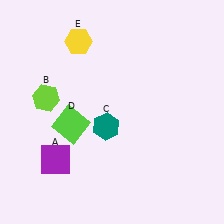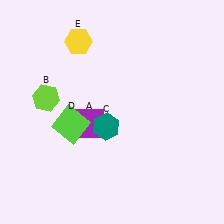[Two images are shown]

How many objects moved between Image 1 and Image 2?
1 object moved between the two images.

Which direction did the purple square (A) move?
The purple square (A) moved up.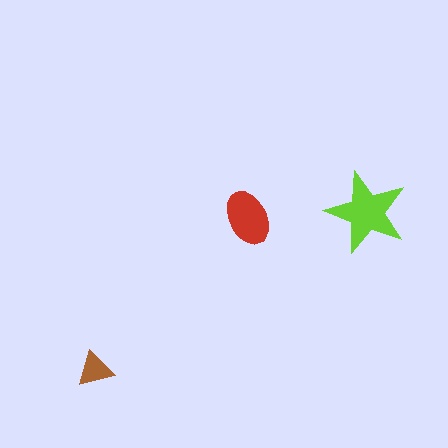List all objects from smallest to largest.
The brown triangle, the red ellipse, the lime star.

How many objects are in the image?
There are 3 objects in the image.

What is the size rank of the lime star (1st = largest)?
1st.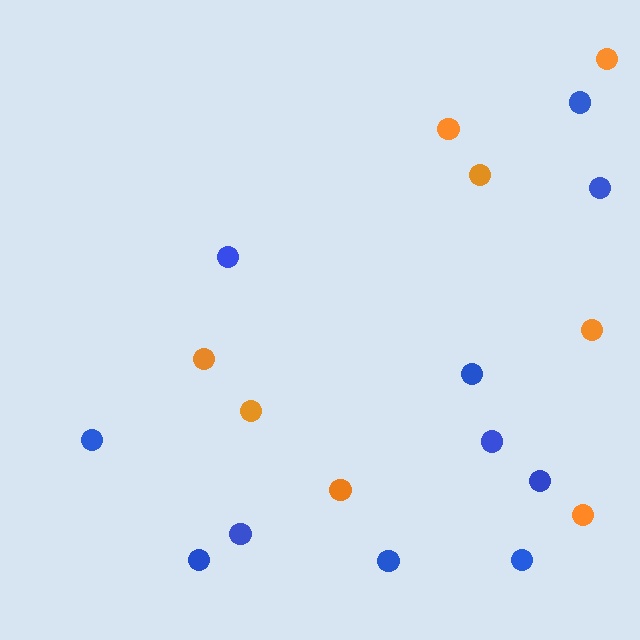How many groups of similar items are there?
There are 2 groups: one group of blue circles (11) and one group of orange circles (8).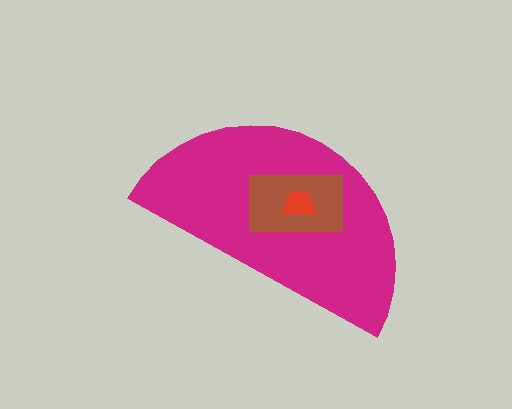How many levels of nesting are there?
3.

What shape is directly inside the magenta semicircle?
The brown rectangle.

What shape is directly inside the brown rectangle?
The red trapezoid.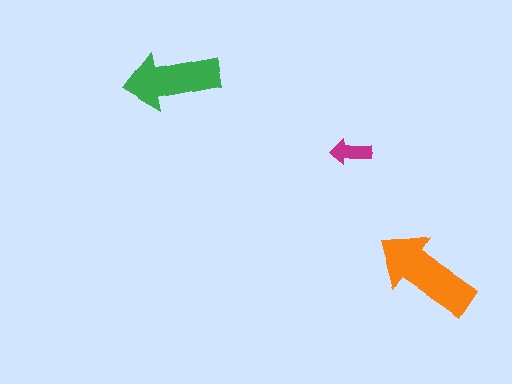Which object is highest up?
The green arrow is topmost.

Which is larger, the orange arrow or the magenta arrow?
The orange one.